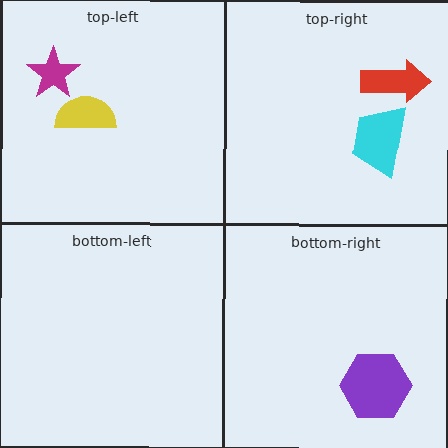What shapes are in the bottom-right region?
The purple hexagon.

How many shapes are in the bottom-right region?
1.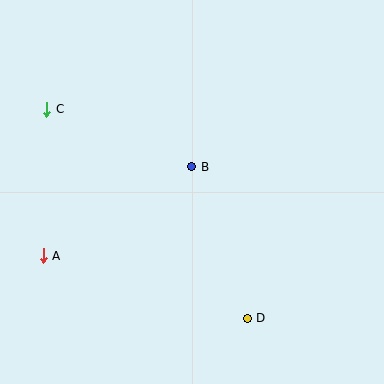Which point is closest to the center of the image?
Point B at (192, 167) is closest to the center.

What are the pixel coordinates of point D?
Point D is at (247, 318).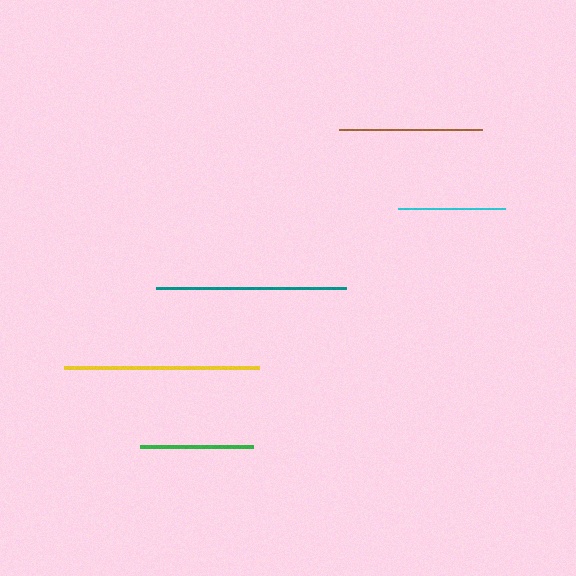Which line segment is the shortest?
The cyan line is the shortest at approximately 107 pixels.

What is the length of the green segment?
The green segment is approximately 113 pixels long.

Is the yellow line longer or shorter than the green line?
The yellow line is longer than the green line.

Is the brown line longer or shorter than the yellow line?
The yellow line is longer than the brown line.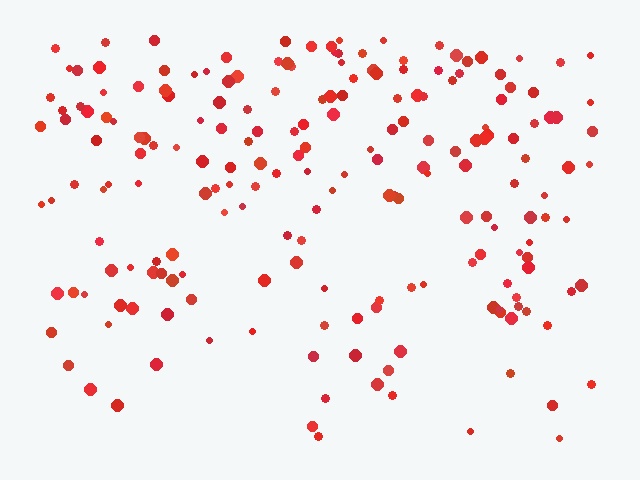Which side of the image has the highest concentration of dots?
The top.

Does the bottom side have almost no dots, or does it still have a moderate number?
Still a moderate number, just noticeably fewer than the top.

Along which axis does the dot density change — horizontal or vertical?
Vertical.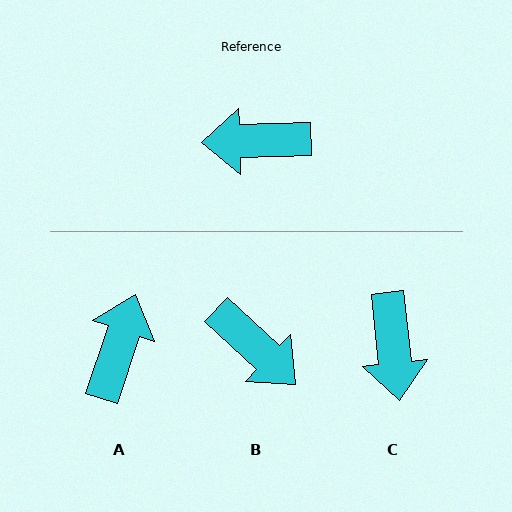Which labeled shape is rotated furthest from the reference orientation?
B, about 135 degrees away.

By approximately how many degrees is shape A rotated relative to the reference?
Approximately 110 degrees clockwise.